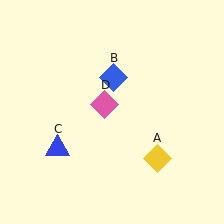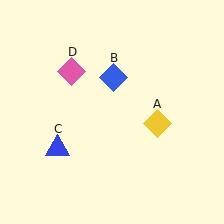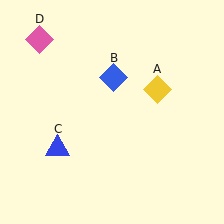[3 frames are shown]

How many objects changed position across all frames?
2 objects changed position: yellow diamond (object A), pink diamond (object D).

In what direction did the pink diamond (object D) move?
The pink diamond (object D) moved up and to the left.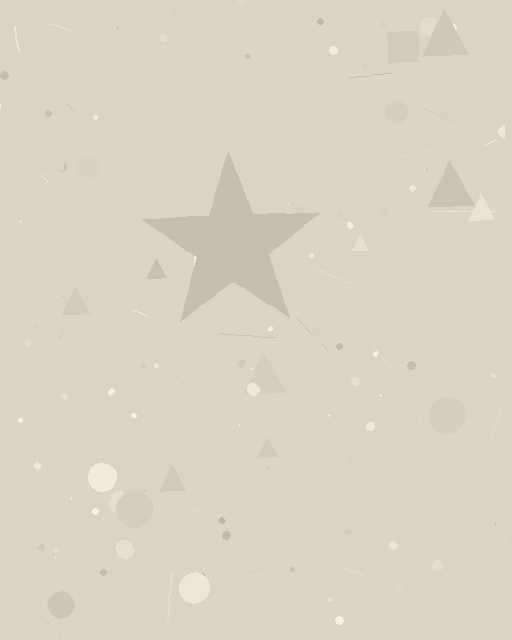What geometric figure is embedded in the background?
A star is embedded in the background.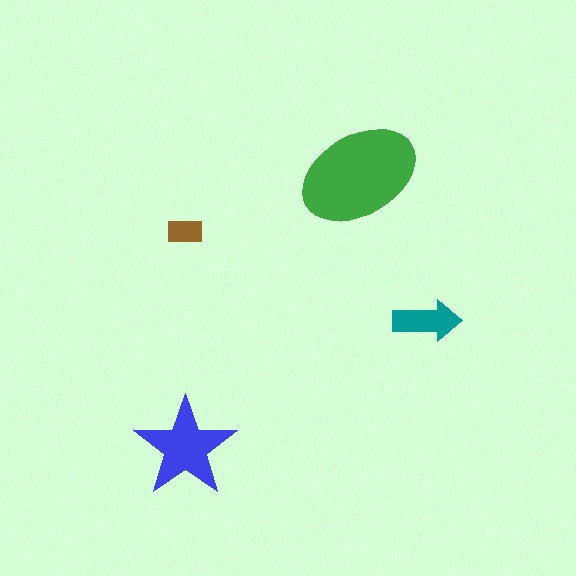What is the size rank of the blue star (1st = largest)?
2nd.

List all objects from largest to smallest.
The green ellipse, the blue star, the teal arrow, the brown rectangle.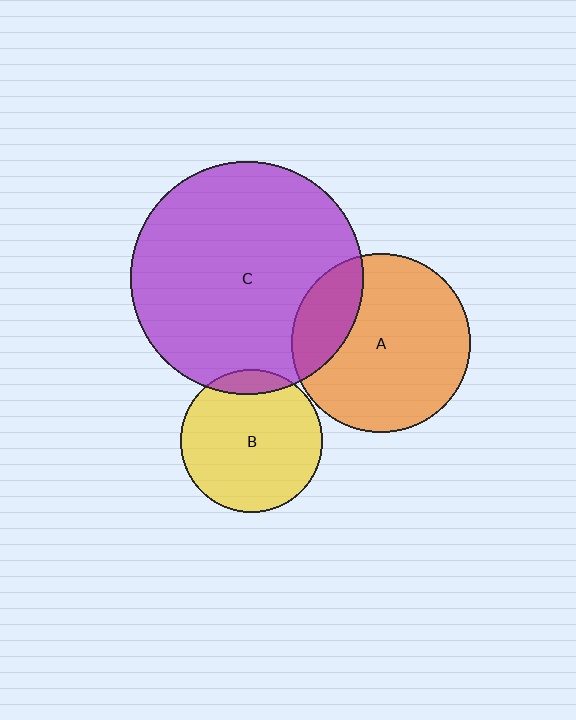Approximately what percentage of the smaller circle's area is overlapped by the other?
Approximately 20%.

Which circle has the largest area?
Circle C (purple).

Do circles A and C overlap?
Yes.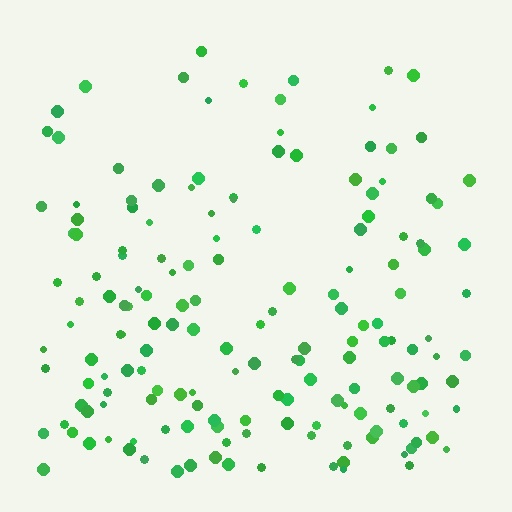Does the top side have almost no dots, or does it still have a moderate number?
Still a moderate number, just noticeably fewer than the bottom.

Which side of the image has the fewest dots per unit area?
The top.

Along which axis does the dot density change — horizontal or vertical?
Vertical.